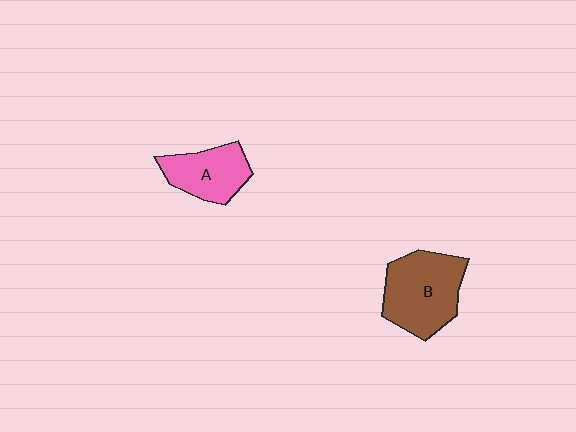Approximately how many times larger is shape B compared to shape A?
Approximately 1.5 times.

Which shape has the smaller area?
Shape A (pink).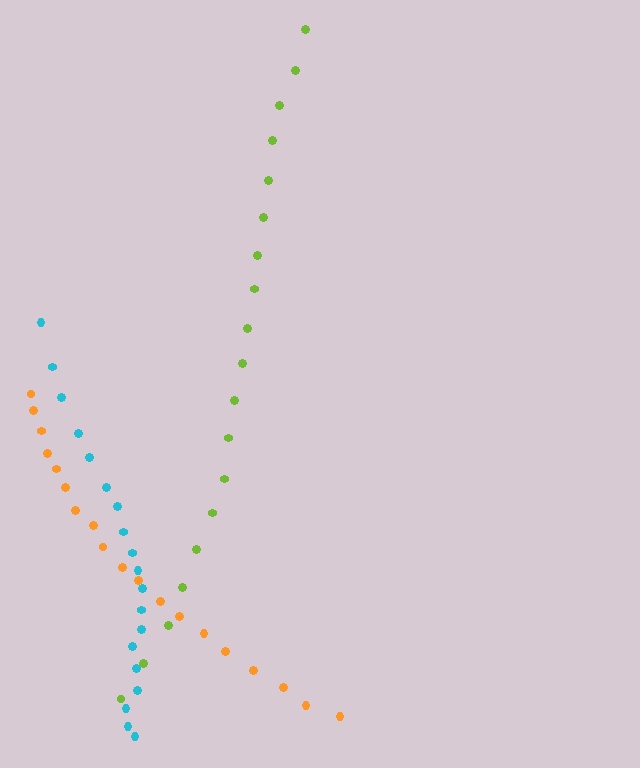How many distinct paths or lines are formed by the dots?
There are 3 distinct paths.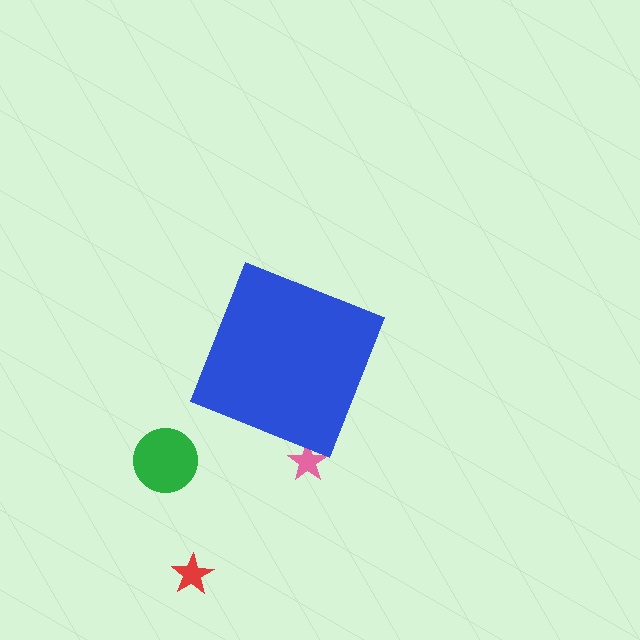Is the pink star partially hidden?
Yes, the pink star is partially hidden behind the blue diamond.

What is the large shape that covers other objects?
A blue diamond.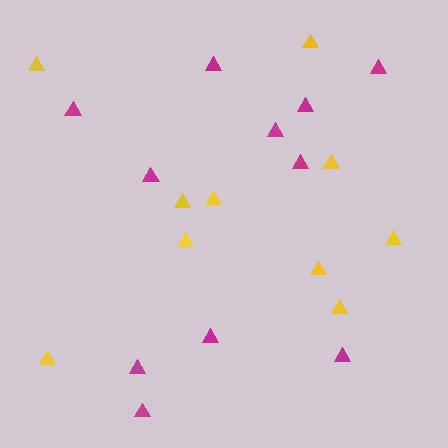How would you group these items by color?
There are 2 groups: one group of yellow triangles (10) and one group of magenta triangles (11).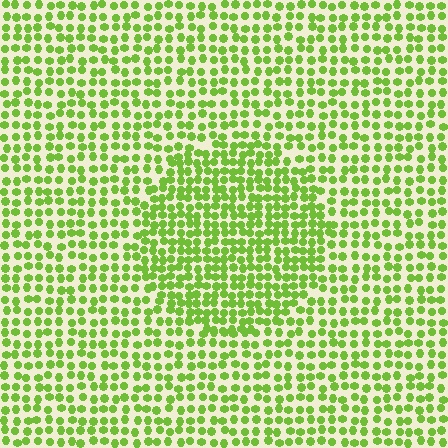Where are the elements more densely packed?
The elements are more densely packed inside the circle boundary.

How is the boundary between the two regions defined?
The boundary is defined by a change in element density (approximately 1.5x ratio). All elements are the same color, size, and shape.